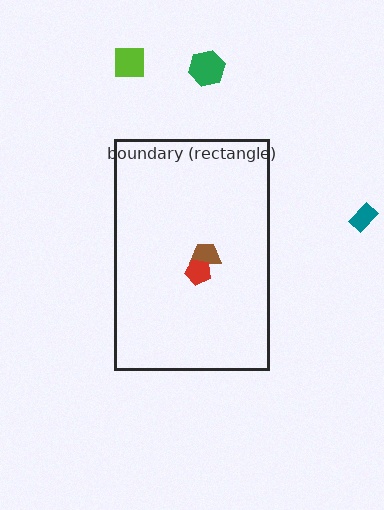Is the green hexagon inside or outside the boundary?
Outside.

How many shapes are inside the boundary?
2 inside, 3 outside.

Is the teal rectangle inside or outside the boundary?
Outside.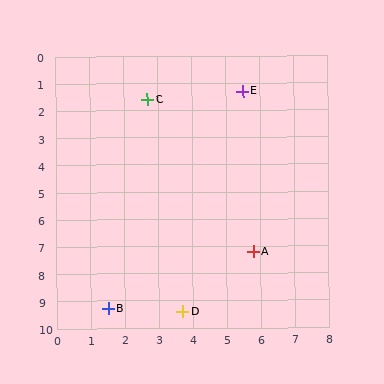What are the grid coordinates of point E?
Point E is at approximately (5.5, 1.3).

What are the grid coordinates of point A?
Point A is at approximately (5.8, 7.2).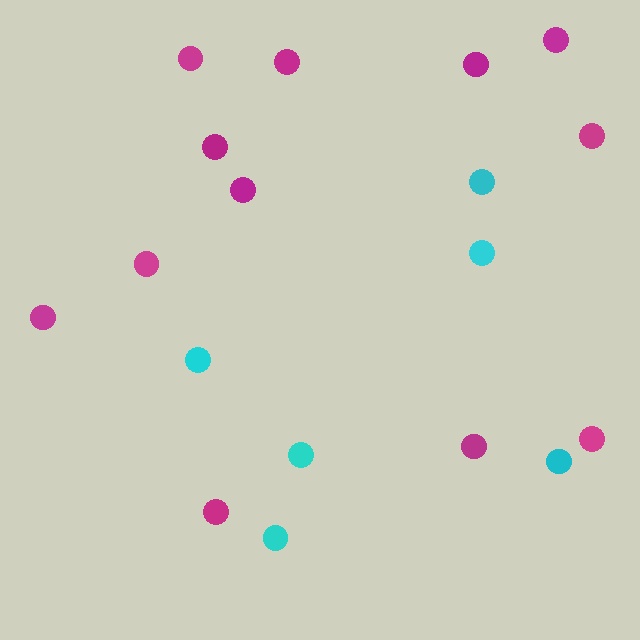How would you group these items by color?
There are 2 groups: one group of cyan circles (6) and one group of magenta circles (12).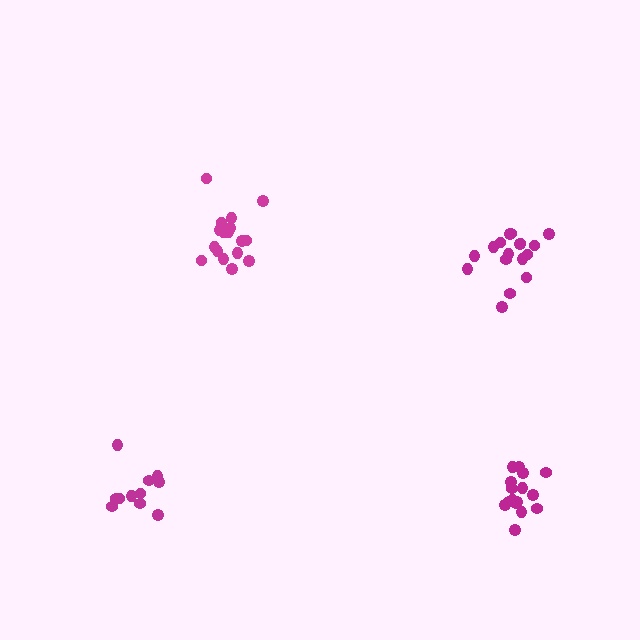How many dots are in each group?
Group 1: 17 dots, Group 2: 11 dots, Group 3: 17 dots, Group 4: 16 dots (61 total).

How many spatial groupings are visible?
There are 4 spatial groupings.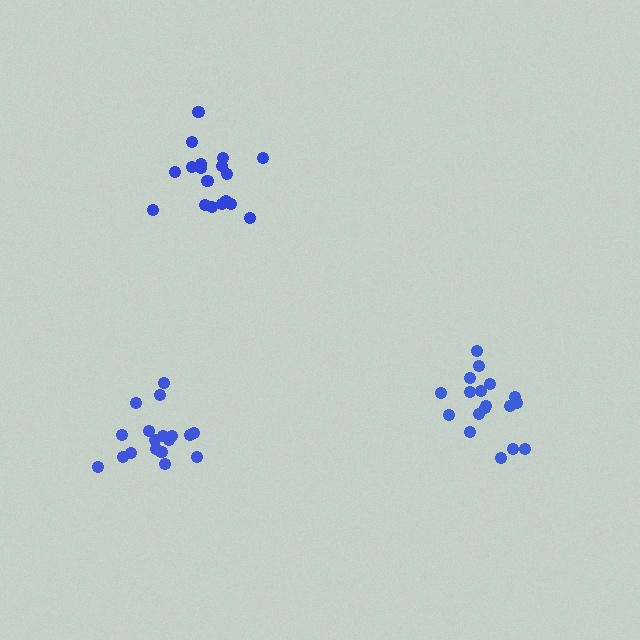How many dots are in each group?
Group 1: 19 dots, Group 2: 18 dots, Group 3: 18 dots (55 total).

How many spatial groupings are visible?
There are 3 spatial groupings.